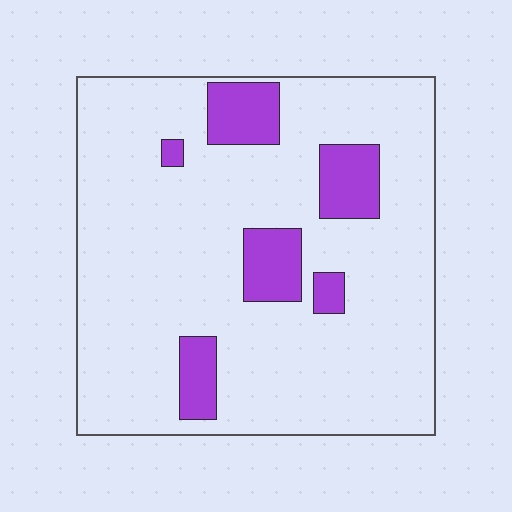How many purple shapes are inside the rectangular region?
6.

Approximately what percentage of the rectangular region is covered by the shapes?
Approximately 15%.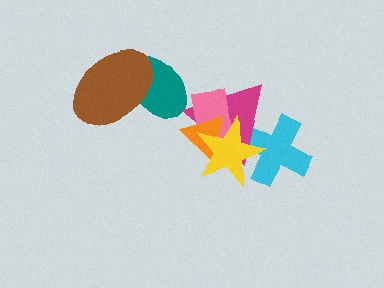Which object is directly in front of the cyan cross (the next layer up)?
The magenta triangle is directly in front of the cyan cross.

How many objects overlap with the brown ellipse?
1 object overlaps with the brown ellipse.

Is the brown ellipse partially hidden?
No, no other shape covers it.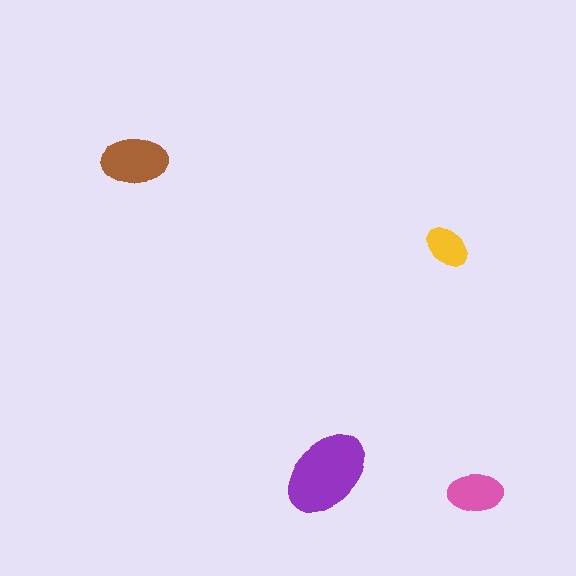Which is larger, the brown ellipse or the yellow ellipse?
The brown one.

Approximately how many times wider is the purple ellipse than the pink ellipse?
About 1.5 times wider.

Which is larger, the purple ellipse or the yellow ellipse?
The purple one.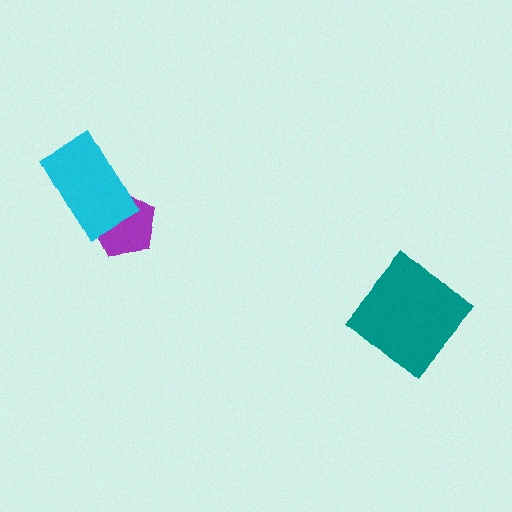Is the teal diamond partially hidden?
No, no other shape covers it.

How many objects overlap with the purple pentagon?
1 object overlaps with the purple pentagon.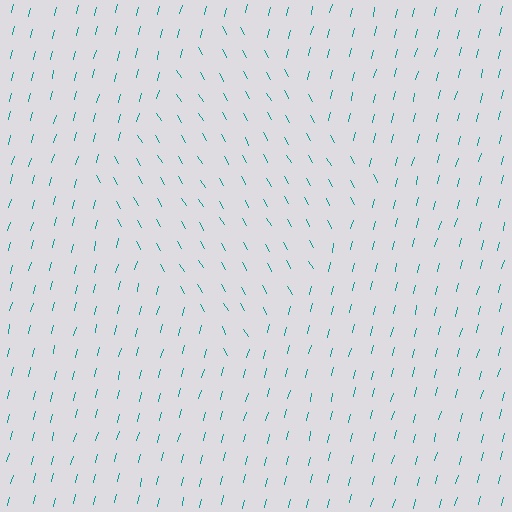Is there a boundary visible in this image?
Yes, there is a texture boundary formed by a change in line orientation.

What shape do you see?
I see a diamond.